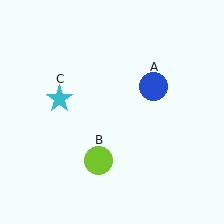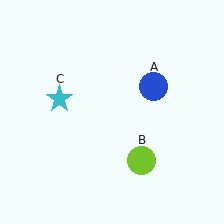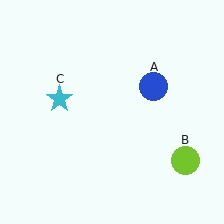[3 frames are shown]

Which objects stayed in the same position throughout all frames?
Blue circle (object A) and cyan star (object C) remained stationary.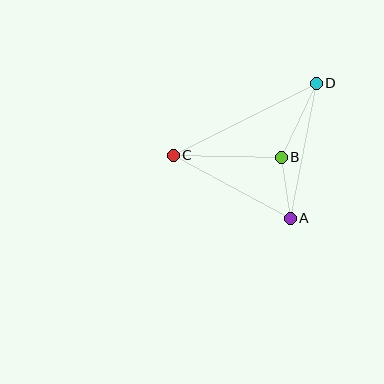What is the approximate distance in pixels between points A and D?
The distance between A and D is approximately 137 pixels.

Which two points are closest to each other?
Points A and B are closest to each other.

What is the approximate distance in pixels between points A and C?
The distance between A and C is approximately 133 pixels.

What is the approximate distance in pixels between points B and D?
The distance between B and D is approximately 82 pixels.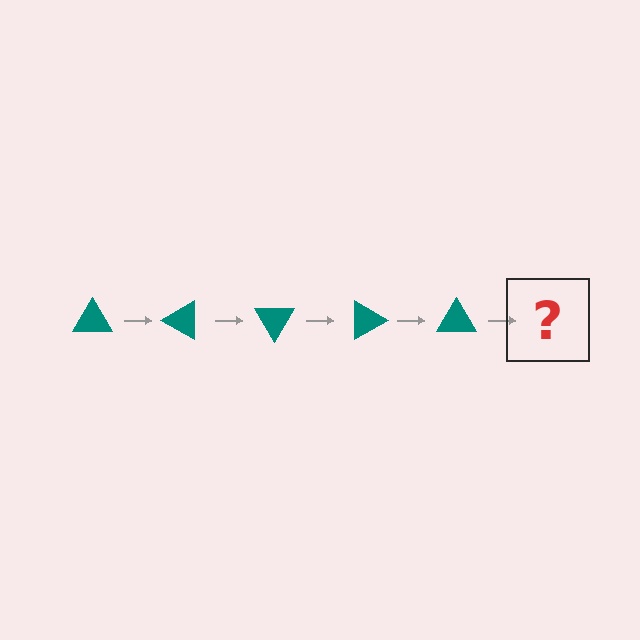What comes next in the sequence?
The next element should be a teal triangle rotated 150 degrees.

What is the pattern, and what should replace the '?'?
The pattern is that the triangle rotates 30 degrees each step. The '?' should be a teal triangle rotated 150 degrees.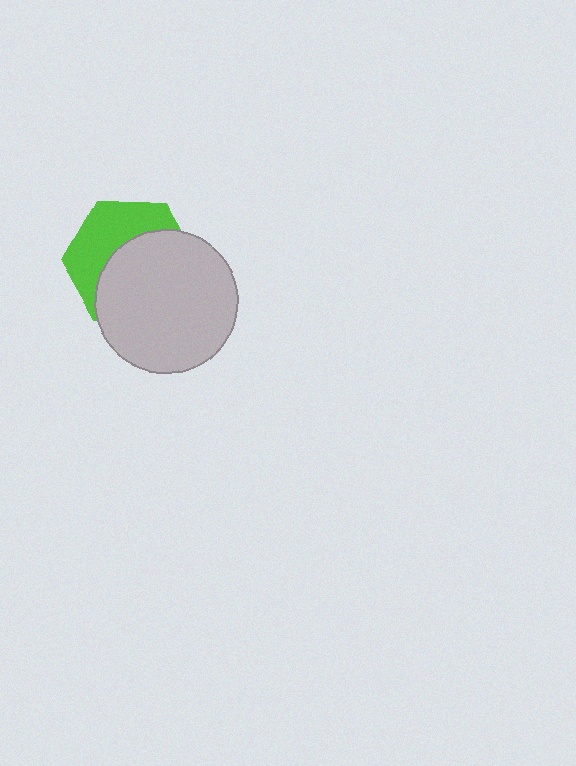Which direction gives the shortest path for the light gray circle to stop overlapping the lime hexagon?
Moving toward the lower-right gives the shortest separation.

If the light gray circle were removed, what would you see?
You would see the complete lime hexagon.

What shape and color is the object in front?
The object in front is a light gray circle.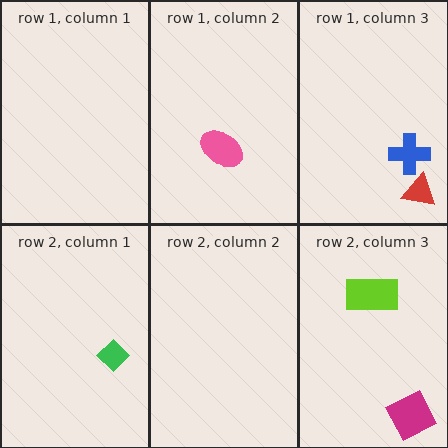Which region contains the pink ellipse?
The row 1, column 2 region.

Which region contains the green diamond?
The row 2, column 1 region.